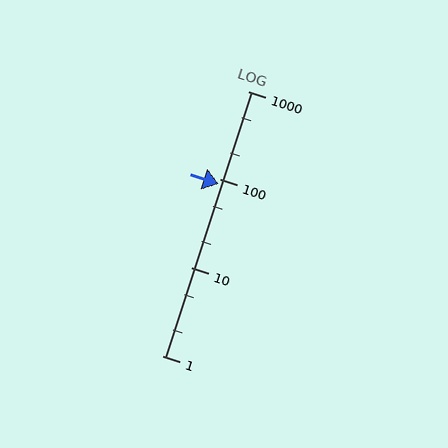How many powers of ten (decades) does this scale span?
The scale spans 3 decades, from 1 to 1000.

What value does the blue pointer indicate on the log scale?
The pointer indicates approximately 89.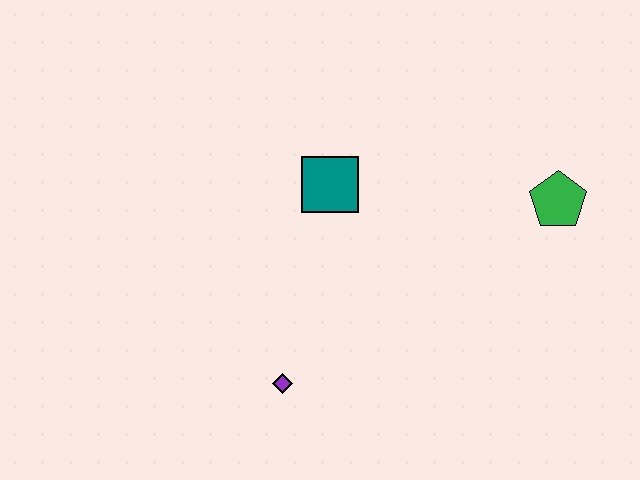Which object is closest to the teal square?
The purple diamond is closest to the teal square.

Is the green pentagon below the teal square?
Yes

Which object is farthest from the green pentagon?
The purple diamond is farthest from the green pentagon.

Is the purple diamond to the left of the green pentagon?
Yes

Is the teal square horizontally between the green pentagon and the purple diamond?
Yes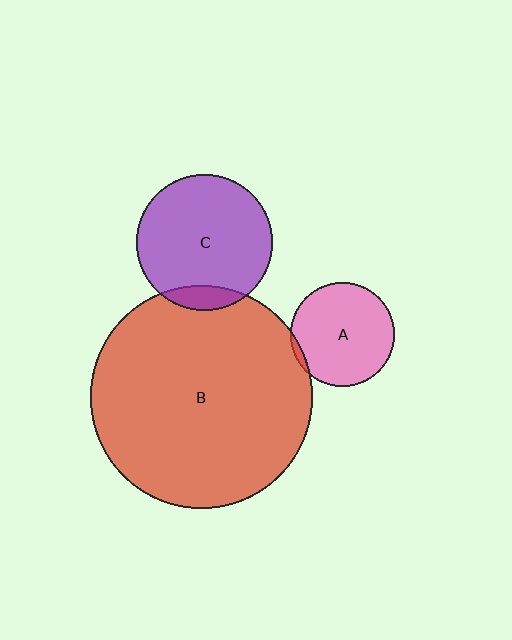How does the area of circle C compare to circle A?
Approximately 1.7 times.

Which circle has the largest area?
Circle B (red).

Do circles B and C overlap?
Yes.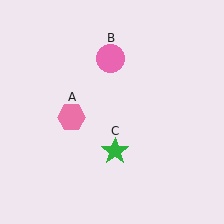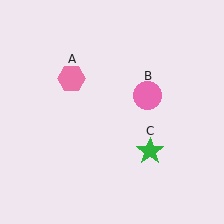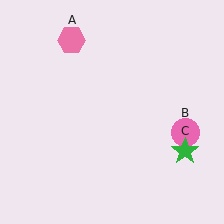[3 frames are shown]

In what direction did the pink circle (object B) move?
The pink circle (object B) moved down and to the right.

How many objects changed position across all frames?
3 objects changed position: pink hexagon (object A), pink circle (object B), green star (object C).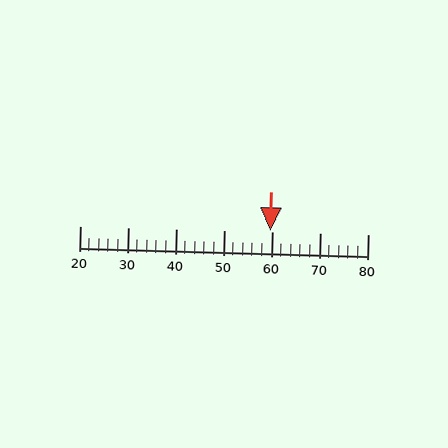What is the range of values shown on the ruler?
The ruler shows values from 20 to 80.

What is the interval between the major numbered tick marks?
The major tick marks are spaced 10 units apart.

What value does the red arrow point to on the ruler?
The red arrow points to approximately 60.